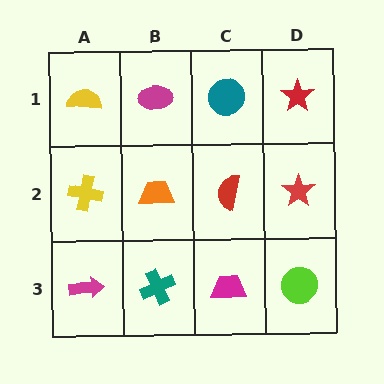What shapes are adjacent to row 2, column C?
A teal circle (row 1, column C), a magenta trapezoid (row 3, column C), an orange trapezoid (row 2, column B), a red star (row 2, column D).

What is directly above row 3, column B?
An orange trapezoid.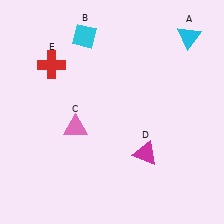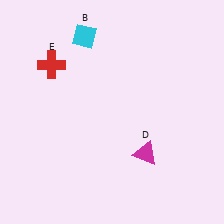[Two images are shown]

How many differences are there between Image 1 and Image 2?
There are 2 differences between the two images.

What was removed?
The pink triangle (C), the cyan triangle (A) were removed in Image 2.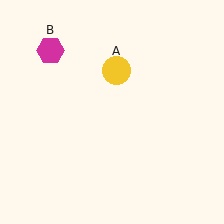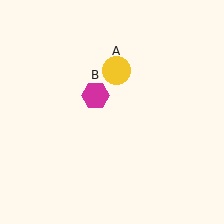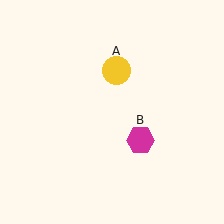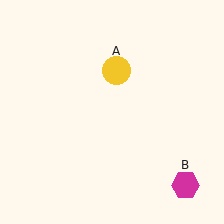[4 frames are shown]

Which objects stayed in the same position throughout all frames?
Yellow circle (object A) remained stationary.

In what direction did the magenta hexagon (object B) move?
The magenta hexagon (object B) moved down and to the right.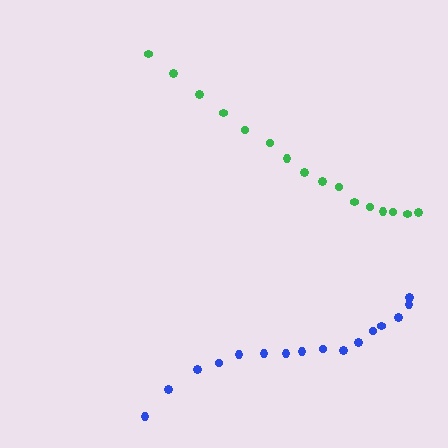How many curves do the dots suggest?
There are 2 distinct paths.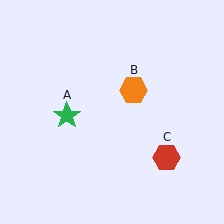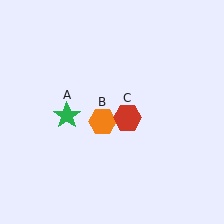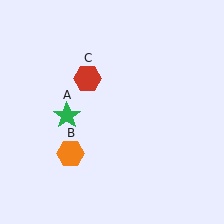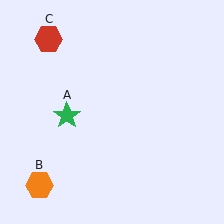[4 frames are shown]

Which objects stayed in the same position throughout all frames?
Green star (object A) remained stationary.